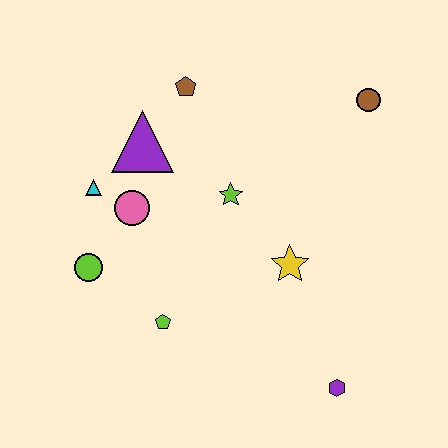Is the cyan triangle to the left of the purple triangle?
Yes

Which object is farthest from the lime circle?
The brown circle is farthest from the lime circle.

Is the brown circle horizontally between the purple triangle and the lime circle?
No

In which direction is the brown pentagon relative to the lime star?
The brown pentagon is above the lime star.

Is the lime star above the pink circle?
Yes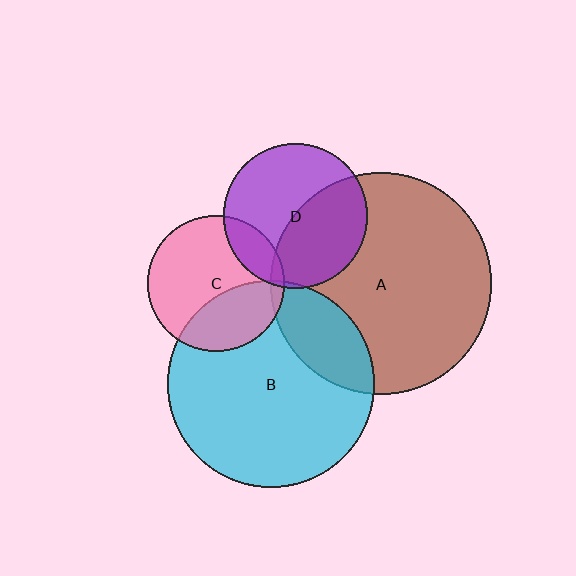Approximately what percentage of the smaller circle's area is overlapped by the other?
Approximately 45%.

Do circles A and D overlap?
Yes.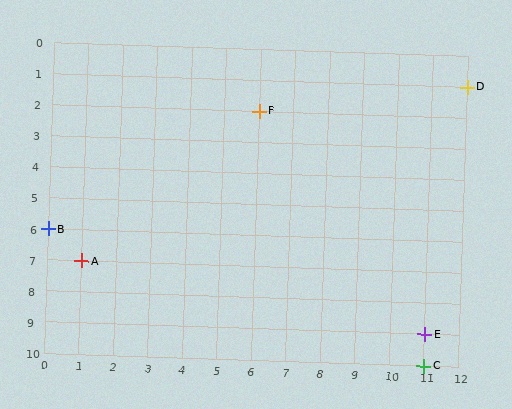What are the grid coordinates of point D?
Point D is at grid coordinates (12, 1).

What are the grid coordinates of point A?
Point A is at grid coordinates (1, 7).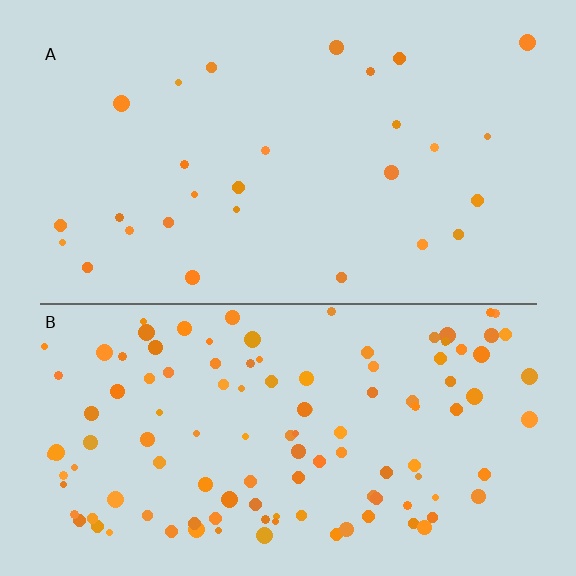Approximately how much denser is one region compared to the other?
Approximately 4.2× — region B over region A.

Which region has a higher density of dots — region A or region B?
B (the bottom).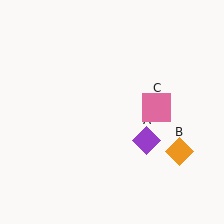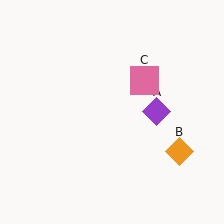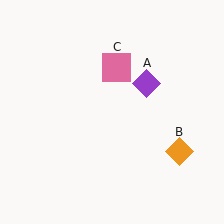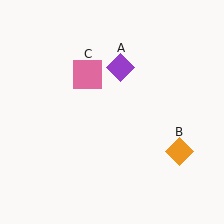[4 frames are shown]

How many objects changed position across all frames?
2 objects changed position: purple diamond (object A), pink square (object C).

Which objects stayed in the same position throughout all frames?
Orange diamond (object B) remained stationary.